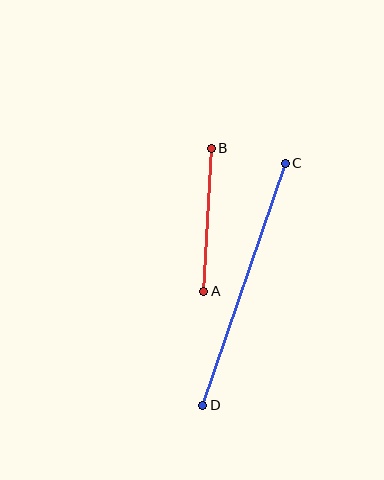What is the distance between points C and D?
The distance is approximately 256 pixels.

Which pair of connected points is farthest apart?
Points C and D are farthest apart.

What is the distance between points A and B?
The distance is approximately 143 pixels.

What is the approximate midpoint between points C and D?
The midpoint is at approximately (244, 284) pixels.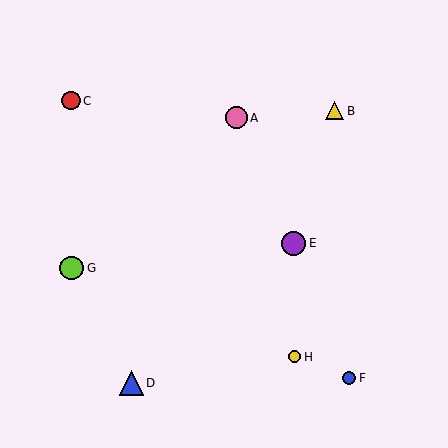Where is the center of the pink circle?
The center of the pink circle is at (236, 118).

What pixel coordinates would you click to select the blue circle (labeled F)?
Click at (349, 378) to select the blue circle F.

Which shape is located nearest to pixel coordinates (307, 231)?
The purple circle (labeled E) at (294, 243) is nearest to that location.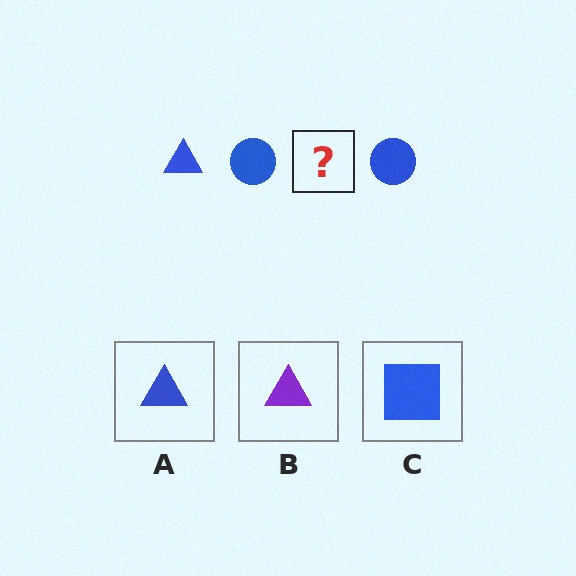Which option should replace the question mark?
Option A.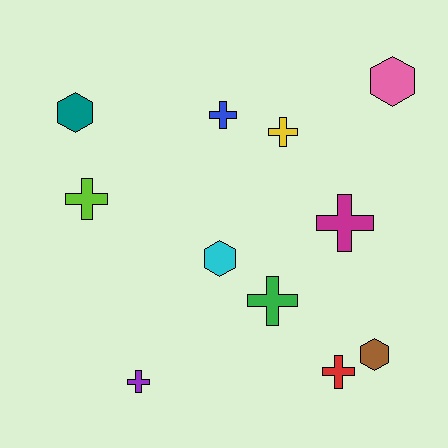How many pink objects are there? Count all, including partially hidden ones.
There is 1 pink object.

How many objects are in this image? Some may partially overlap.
There are 11 objects.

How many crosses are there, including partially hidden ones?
There are 7 crosses.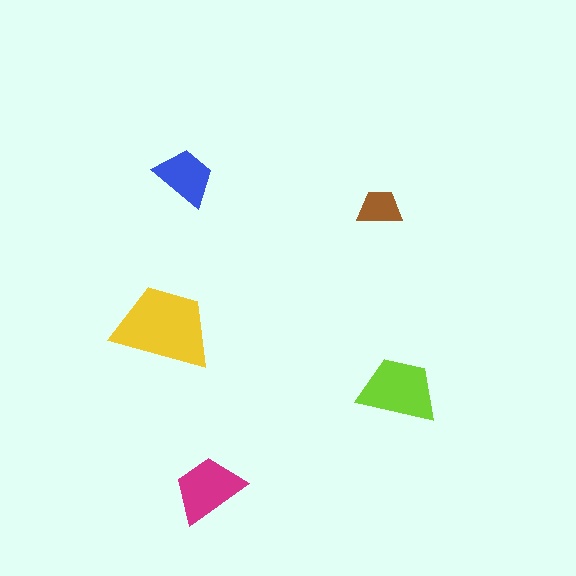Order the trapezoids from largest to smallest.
the yellow one, the lime one, the magenta one, the blue one, the brown one.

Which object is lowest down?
The magenta trapezoid is bottommost.